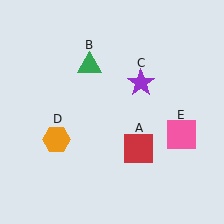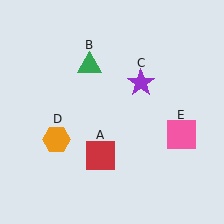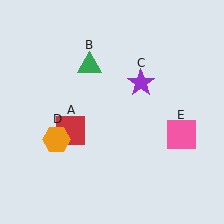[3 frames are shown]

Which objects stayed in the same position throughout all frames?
Green triangle (object B) and purple star (object C) and orange hexagon (object D) and pink square (object E) remained stationary.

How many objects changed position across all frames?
1 object changed position: red square (object A).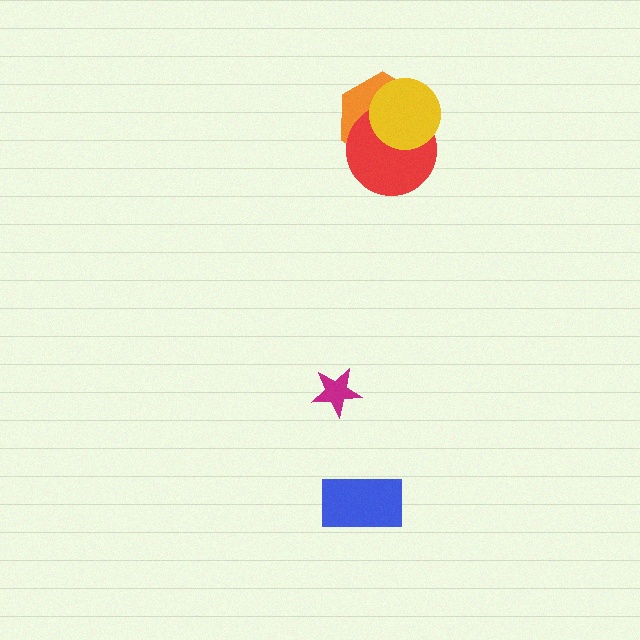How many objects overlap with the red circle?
2 objects overlap with the red circle.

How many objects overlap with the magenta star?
0 objects overlap with the magenta star.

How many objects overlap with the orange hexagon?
2 objects overlap with the orange hexagon.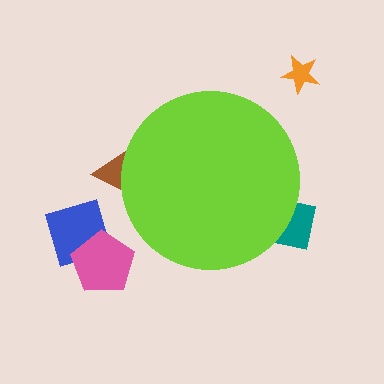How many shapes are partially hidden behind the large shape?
2 shapes are partially hidden.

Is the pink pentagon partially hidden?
No, the pink pentagon is fully visible.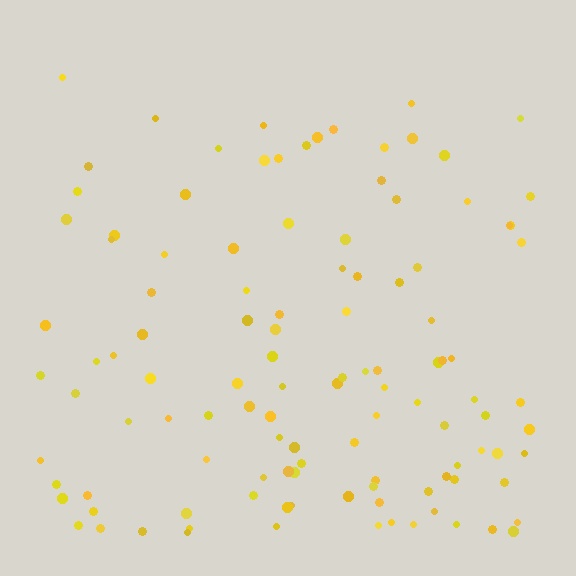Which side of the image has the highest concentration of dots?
The bottom.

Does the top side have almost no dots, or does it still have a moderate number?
Still a moderate number, just noticeably fewer than the bottom.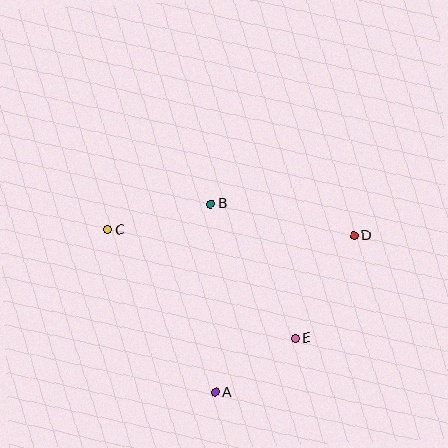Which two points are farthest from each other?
Points C and D are farthest from each other.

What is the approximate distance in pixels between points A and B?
The distance between A and B is approximately 189 pixels.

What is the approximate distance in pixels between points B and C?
The distance between B and C is approximately 106 pixels.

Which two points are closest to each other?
Points A and E are closest to each other.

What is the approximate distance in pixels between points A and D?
The distance between A and D is approximately 209 pixels.